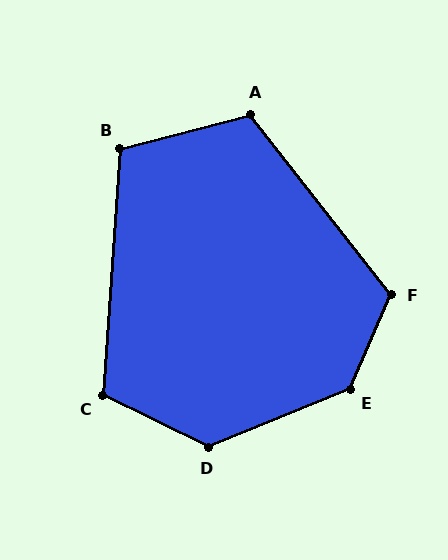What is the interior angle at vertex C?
Approximately 112 degrees (obtuse).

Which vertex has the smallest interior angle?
B, at approximately 109 degrees.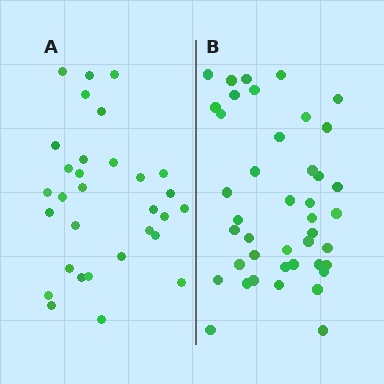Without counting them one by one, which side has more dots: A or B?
Region B (the right region) has more dots.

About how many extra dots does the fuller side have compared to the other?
Region B has roughly 12 or so more dots than region A.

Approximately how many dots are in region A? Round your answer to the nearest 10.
About 30 dots. (The exact count is 31, which rounds to 30.)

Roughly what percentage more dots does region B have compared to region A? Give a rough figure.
About 35% more.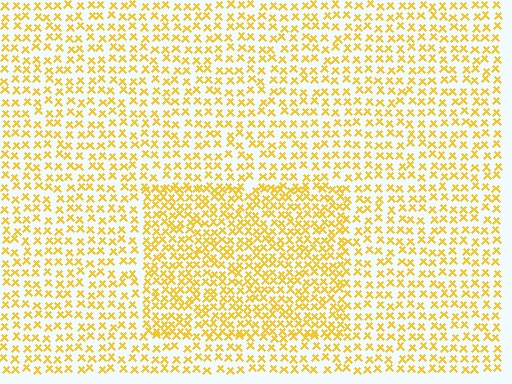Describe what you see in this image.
The image contains small yellow elements arranged at two different densities. A rectangle-shaped region is visible where the elements are more densely packed than the surrounding area.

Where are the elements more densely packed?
The elements are more densely packed inside the rectangle boundary.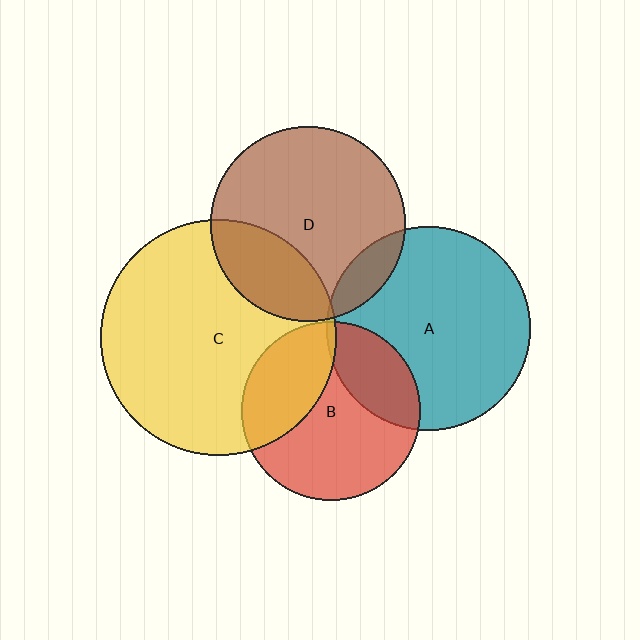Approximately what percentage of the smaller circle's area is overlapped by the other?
Approximately 25%.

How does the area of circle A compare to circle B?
Approximately 1.3 times.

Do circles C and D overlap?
Yes.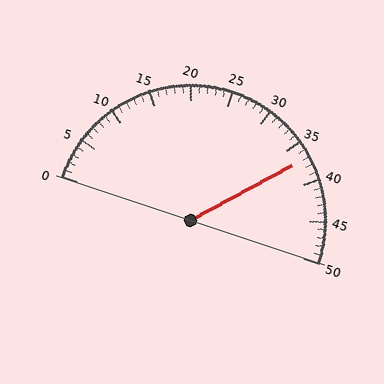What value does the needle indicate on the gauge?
The needle indicates approximately 37.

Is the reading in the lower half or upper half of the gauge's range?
The reading is in the upper half of the range (0 to 50).